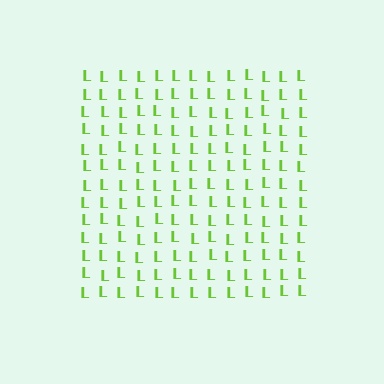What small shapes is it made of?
It is made of small letter L's.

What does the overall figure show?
The overall figure shows a square.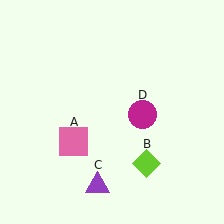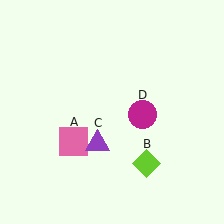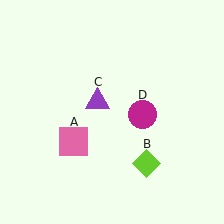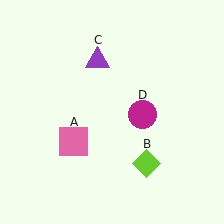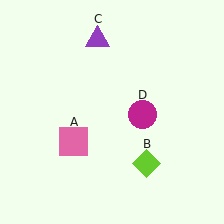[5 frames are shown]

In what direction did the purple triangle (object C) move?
The purple triangle (object C) moved up.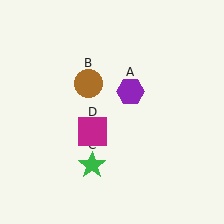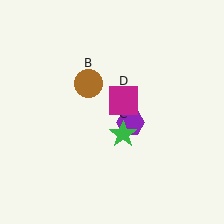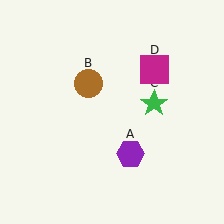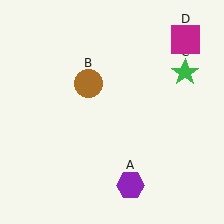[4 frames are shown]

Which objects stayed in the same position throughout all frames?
Brown circle (object B) remained stationary.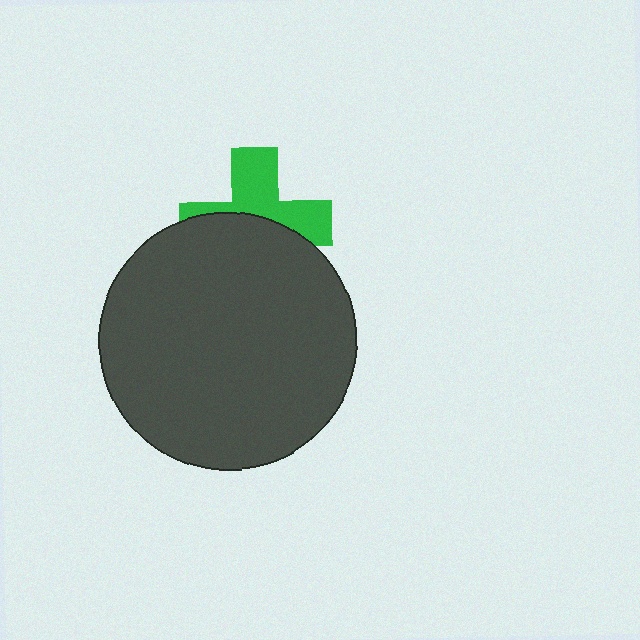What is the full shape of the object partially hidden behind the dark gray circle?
The partially hidden object is a green cross.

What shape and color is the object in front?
The object in front is a dark gray circle.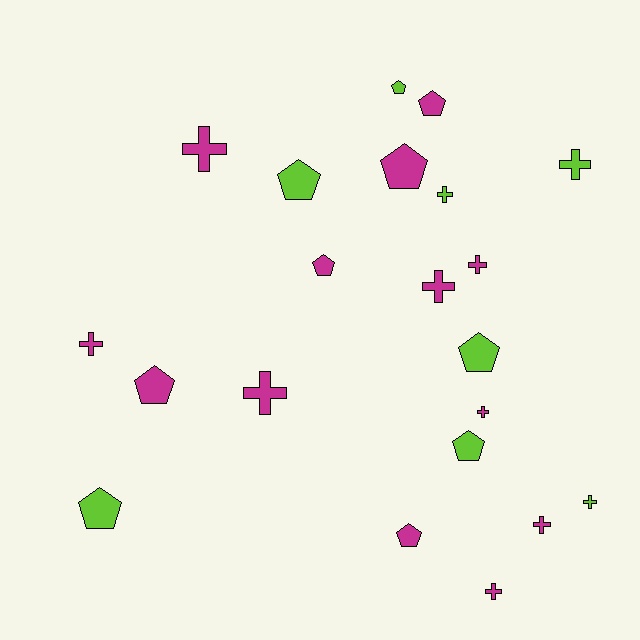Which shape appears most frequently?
Cross, with 11 objects.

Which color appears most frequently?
Magenta, with 13 objects.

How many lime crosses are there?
There are 3 lime crosses.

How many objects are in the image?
There are 21 objects.